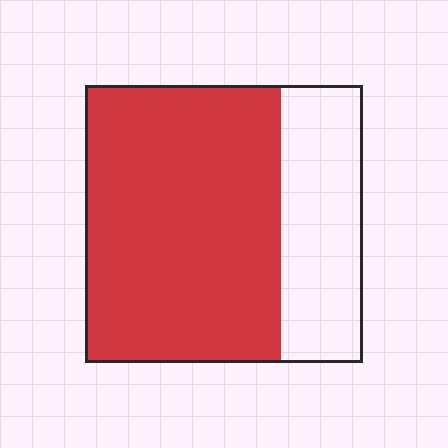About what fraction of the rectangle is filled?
About two thirds (2/3).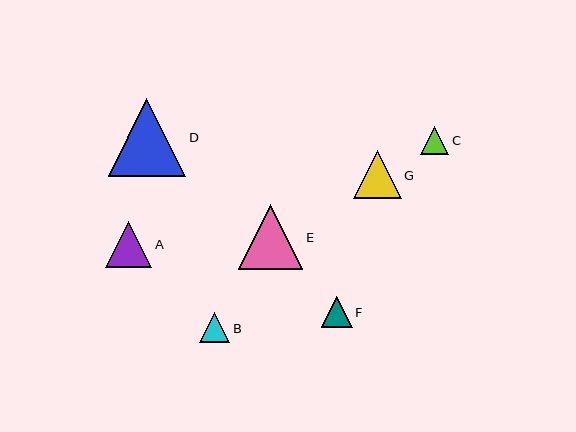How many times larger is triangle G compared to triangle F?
Triangle G is approximately 1.5 times the size of triangle F.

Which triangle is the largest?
Triangle D is the largest with a size of approximately 78 pixels.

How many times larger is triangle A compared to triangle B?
Triangle A is approximately 1.5 times the size of triangle B.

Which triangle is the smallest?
Triangle C is the smallest with a size of approximately 28 pixels.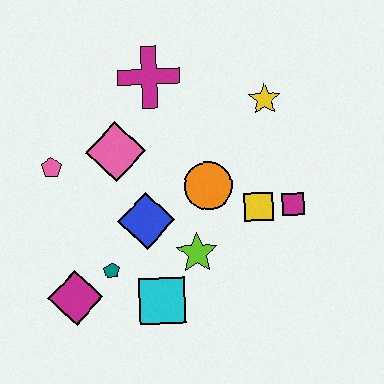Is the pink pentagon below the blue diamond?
No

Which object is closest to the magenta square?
The yellow square is closest to the magenta square.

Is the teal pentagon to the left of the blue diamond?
Yes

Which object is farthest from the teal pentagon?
The yellow star is farthest from the teal pentagon.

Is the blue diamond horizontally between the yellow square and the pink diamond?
Yes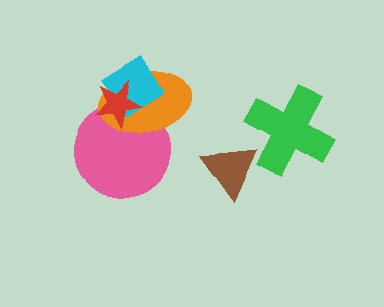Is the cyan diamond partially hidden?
Yes, it is partially covered by another shape.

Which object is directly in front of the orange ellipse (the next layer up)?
The cyan diamond is directly in front of the orange ellipse.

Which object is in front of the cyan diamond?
The red star is in front of the cyan diamond.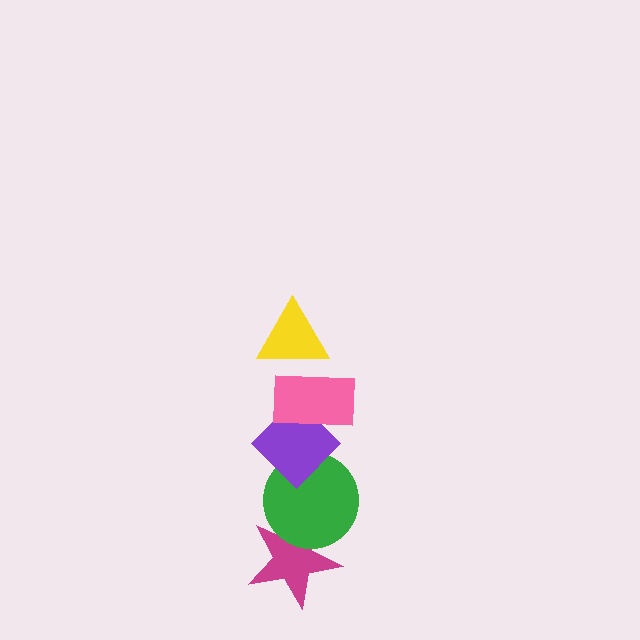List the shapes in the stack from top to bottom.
From top to bottom: the yellow triangle, the pink rectangle, the purple diamond, the green circle, the magenta star.